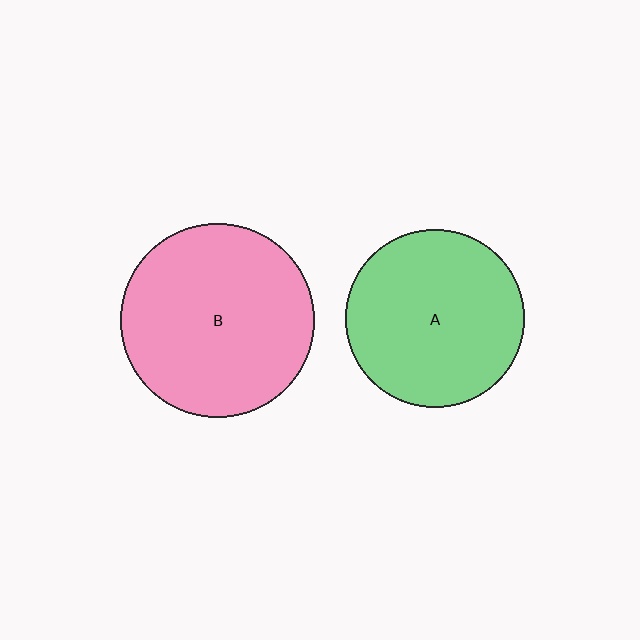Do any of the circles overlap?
No, none of the circles overlap.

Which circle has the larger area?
Circle B (pink).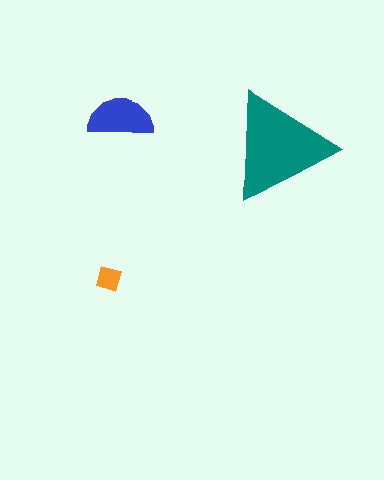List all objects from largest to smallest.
The teal triangle, the blue semicircle, the orange diamond.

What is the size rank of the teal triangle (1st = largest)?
1st.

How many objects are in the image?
There are 3 objects in the image.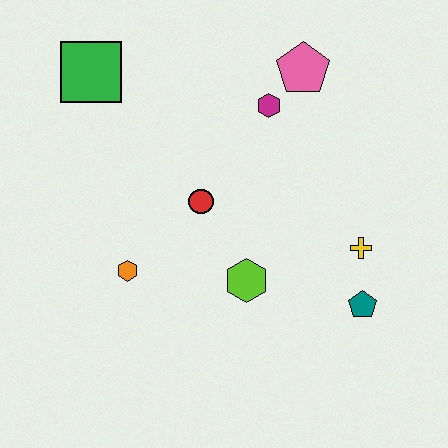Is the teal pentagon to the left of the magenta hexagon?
No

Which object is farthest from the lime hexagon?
The green square is farthest from the lime hexagon.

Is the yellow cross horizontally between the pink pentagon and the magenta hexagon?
No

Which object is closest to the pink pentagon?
The magenta hexagon is closest to the pink pentagon.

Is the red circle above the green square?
No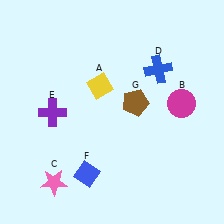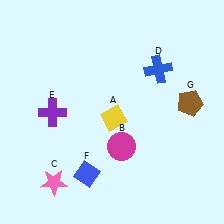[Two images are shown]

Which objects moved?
The objects that moved are: the yellow diamond (A), the magenta circle (B), the brown pentagon (G).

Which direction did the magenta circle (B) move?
The magenta circle (B) moved left.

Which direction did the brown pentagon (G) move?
The brown pentagon (G) moved right.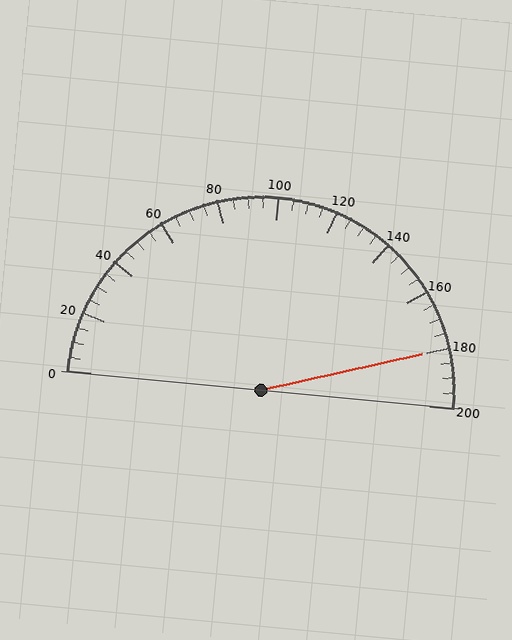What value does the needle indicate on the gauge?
The needle indicates approximately 180.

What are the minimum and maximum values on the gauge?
The gauge ranges from 0 to 200.